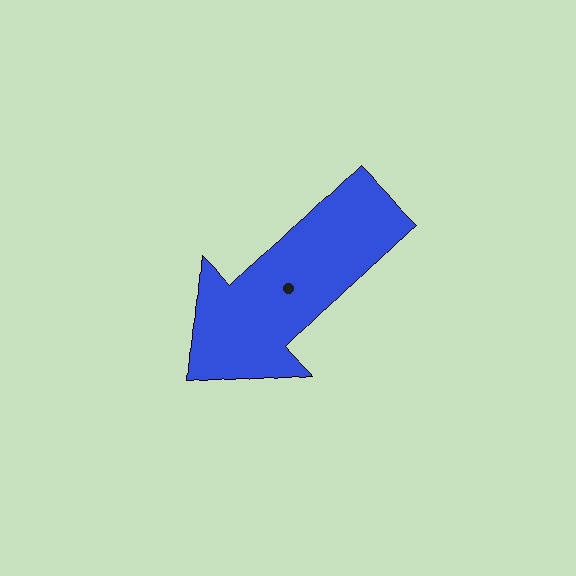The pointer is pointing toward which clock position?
Roughly 8 o'clock.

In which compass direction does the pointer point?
Southwest.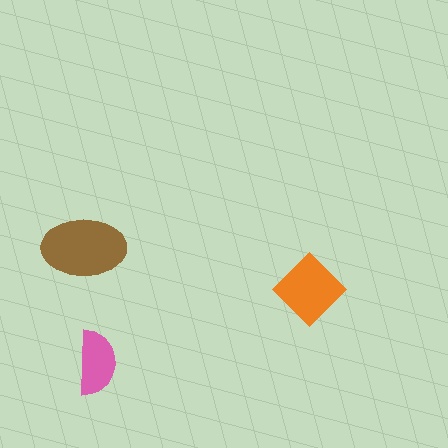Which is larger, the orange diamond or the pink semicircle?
The orange diamond.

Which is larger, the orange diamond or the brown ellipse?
The brown ellipse.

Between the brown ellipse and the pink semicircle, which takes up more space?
The brown ellipse.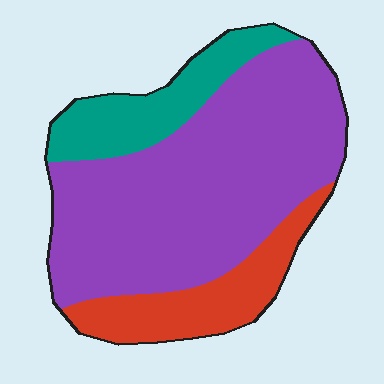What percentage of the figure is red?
Red takes up about one sixth (1/6) of the figure.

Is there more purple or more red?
Purple.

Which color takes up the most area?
Purple, at roughly 65%.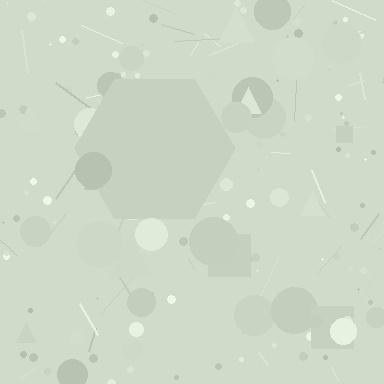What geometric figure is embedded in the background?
A hexagon is embedded in the background.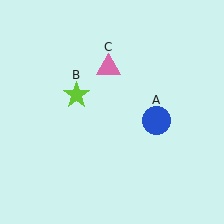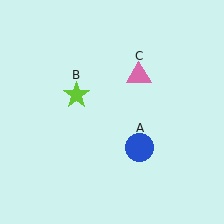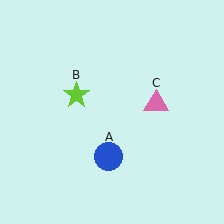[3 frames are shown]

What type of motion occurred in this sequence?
The blue circle (object A), pink triangle (object C) rotated clockwise around the center of the scene.